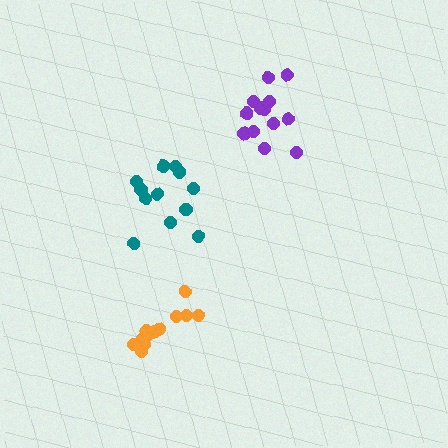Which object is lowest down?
The orange cluster is bottommost.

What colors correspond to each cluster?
The clusters are colored: purple, teal, orange.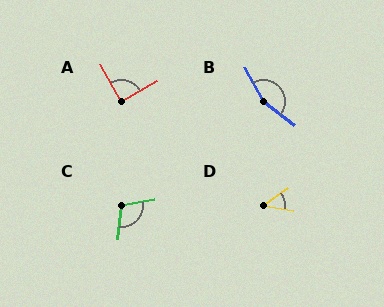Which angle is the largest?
B, at approximately 156 degrees.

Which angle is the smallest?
D, at approximately 43 degrees.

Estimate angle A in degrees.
Approximately 87 degrees.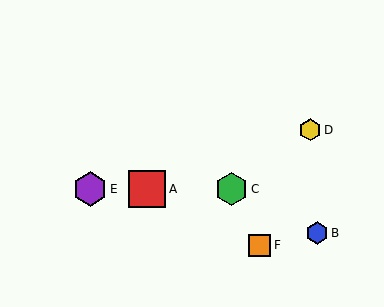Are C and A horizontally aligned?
Yes, both are at y≈189.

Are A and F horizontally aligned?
No, A is at y≈189 and F is at y≈245.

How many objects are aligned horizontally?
3 objects (A, C, E) are aligned horizontally.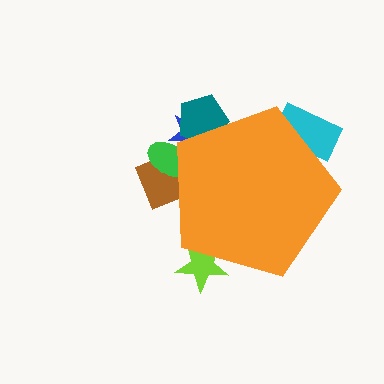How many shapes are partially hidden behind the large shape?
6 shapes are partially hidden.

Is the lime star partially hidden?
Yes, the lime star is partially hidden behind the orange pentagon.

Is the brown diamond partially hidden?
Yes, the brown diamond is partially hidden behind the orange pentagon.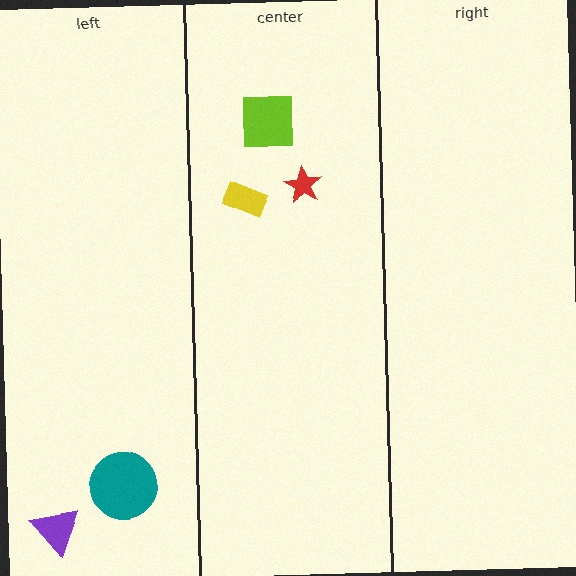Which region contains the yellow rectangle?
The center region.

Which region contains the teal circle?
The left region.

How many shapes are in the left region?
2.